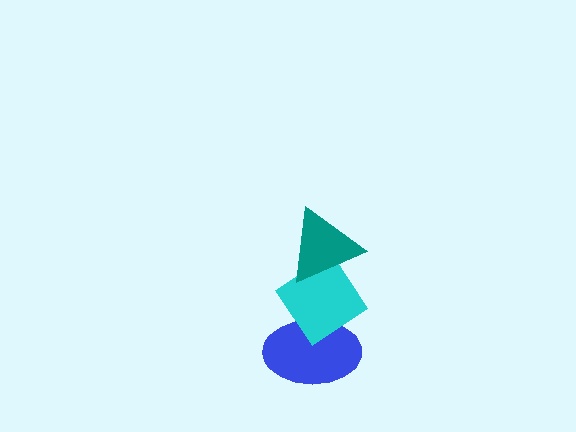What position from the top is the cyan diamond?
The cyan diamond is 2nd from the top.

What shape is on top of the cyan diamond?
The teal triangle is on top of the cyan diamond.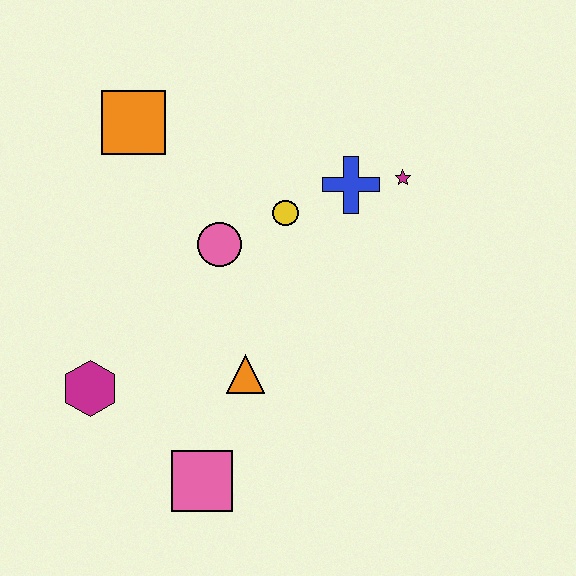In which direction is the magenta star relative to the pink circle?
The magenta star is to the right of the pink circle.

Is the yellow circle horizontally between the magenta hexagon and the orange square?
No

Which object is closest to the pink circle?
The yellow circle is closest to the pink circle.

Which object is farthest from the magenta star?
The magenta hexagon is farthest from the magenta star.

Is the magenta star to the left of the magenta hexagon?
No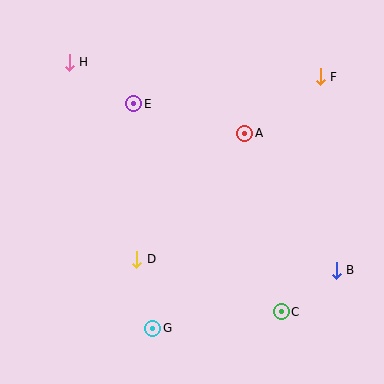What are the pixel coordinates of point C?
Point C is at (281, 312).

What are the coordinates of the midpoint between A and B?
The midpoint between A and B is at (291, 202).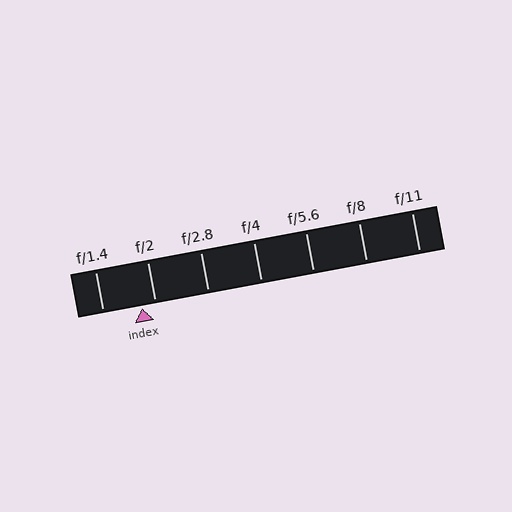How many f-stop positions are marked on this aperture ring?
There are 7 f-stop positions marked.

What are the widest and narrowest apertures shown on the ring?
The widest aperture shown is f/1.4 and the narrowest is f/11.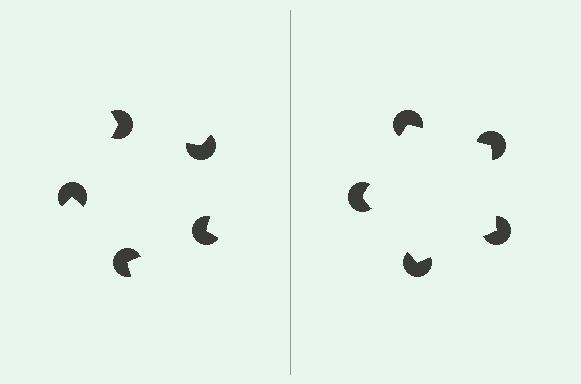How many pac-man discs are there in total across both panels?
10 — 5 on each side.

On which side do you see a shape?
An illusory pentagon appears on the right side. On the left side the wedge cuts are rotated, so no coherent shape forms.